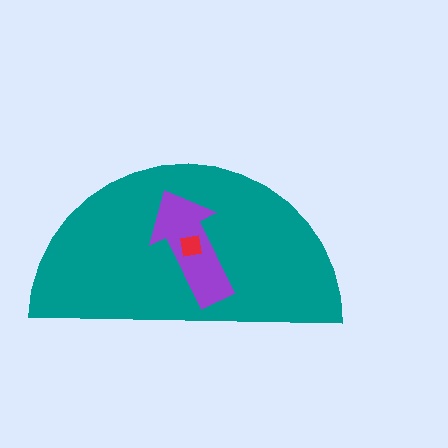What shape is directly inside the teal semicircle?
The purple arrow.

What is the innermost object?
The red square.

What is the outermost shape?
The teal semicircle.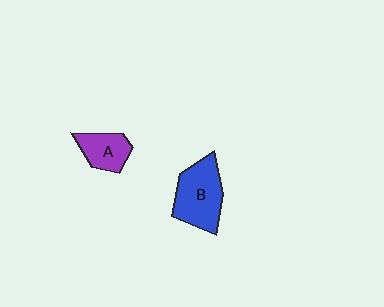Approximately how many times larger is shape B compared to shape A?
Approximately 1.6 times.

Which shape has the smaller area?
Shape A (purple).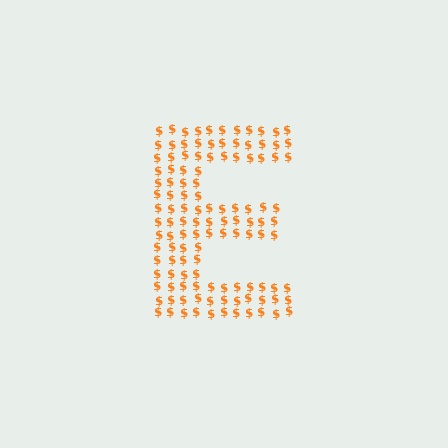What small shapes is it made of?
It is made of small dollar signs.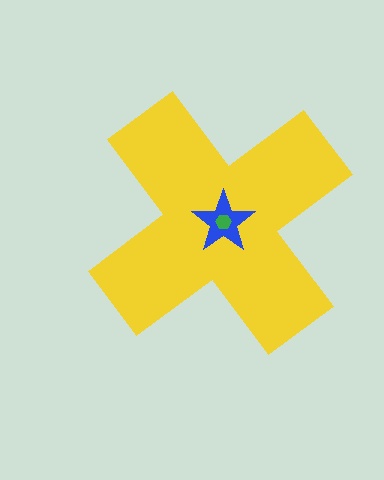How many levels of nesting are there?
3.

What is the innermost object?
The green hexagon.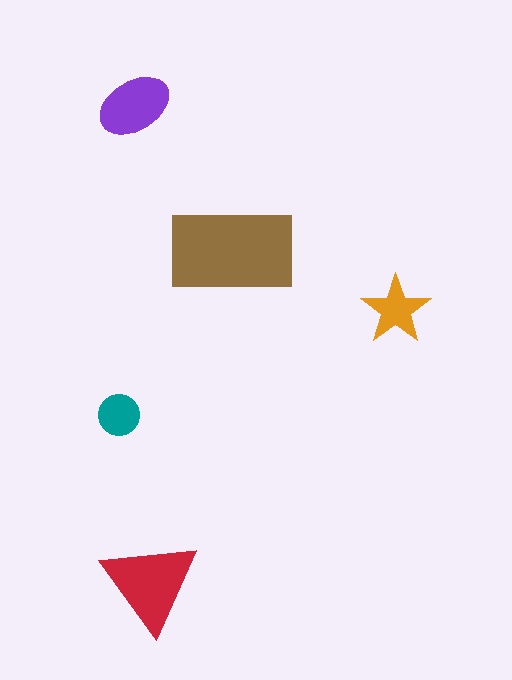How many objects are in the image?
There are 5 objects in the image.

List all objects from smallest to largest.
The teal circle, the orange star, the purple ellipse, the red triangle, the brown rectangle.